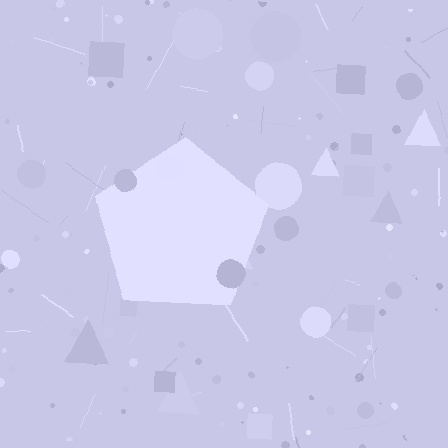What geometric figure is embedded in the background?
A pentagon is embedded in the background.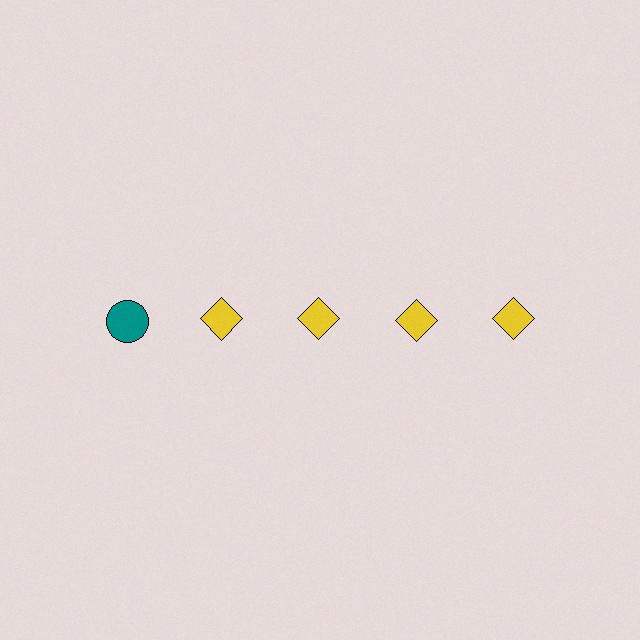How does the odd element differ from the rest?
It differs in both color (teal instead of yellow) and shape (circle instead of diamond).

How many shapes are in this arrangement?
There are 5 shapes arranged in a grid pattern.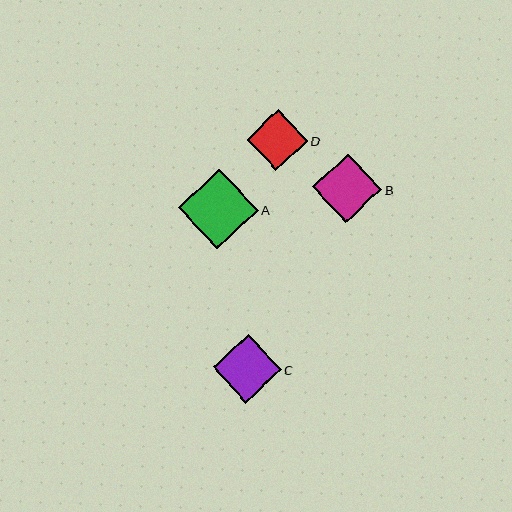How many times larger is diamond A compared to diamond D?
Diamond A is approximately 1.3 times the size of diamond D.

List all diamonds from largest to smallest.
From largest to smallest: A, B, C, D.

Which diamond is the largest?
Diamond A is the largest with a size of approximately 80 pixels.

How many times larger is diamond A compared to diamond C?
Diamond A is approximately 1.2 times the size of diamond C.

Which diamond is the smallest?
Diamond D is the smallest with a size of approximately 61 pixels.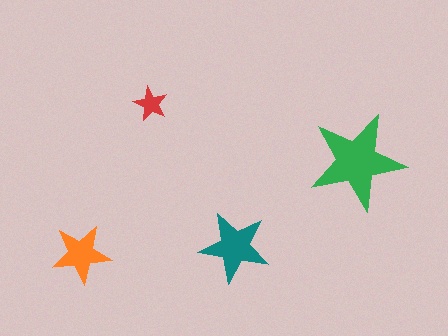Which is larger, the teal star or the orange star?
The teal one.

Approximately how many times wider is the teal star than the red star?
About 2 times wider.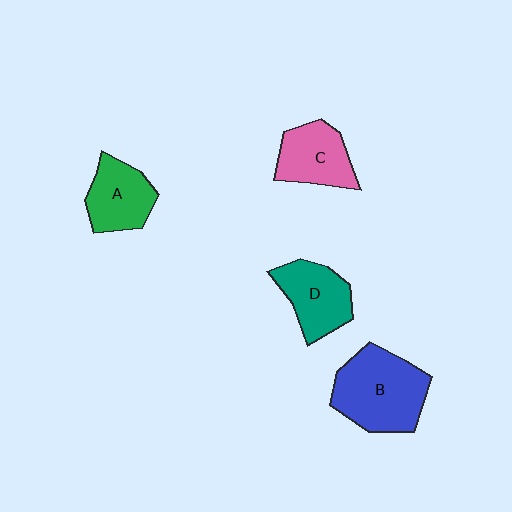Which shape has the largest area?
Shape B (blue).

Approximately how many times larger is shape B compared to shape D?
Approximately 1.5 times.